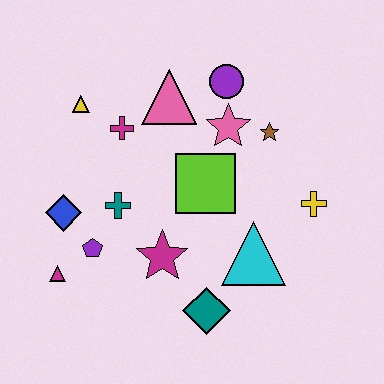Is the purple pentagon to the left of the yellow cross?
Yes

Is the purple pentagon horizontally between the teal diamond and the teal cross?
No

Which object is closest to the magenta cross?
The yellow triangle is closest to the magenta cross.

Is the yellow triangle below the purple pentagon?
No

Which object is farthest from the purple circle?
The magenta triangle is farthest from the purple circle.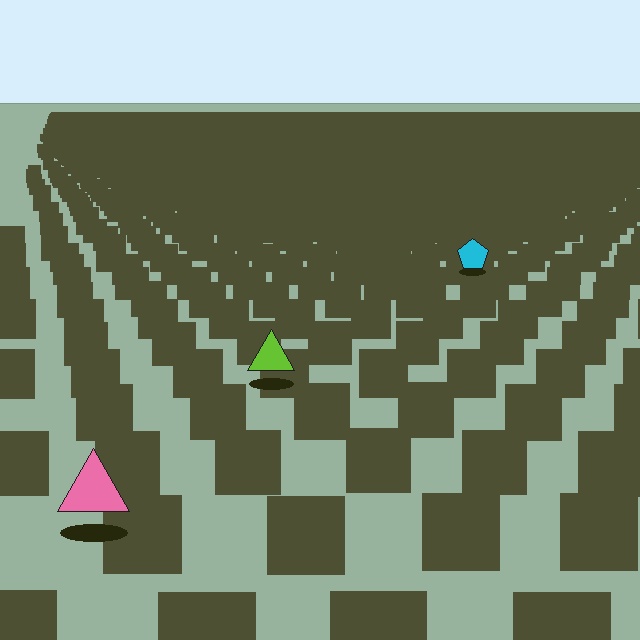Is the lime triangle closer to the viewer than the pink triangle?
No. The pink triangle is closer — you can tell from the texture gradient: the ground texture is coarser near it.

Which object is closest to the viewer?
The pink triangle is closest. The texture marks near it are larger and more spread out.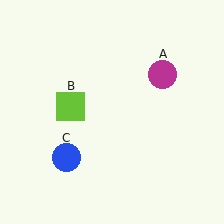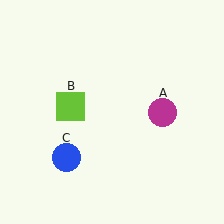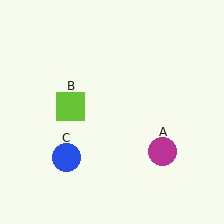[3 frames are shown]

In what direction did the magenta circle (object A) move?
The magenta circle (object A) moved down.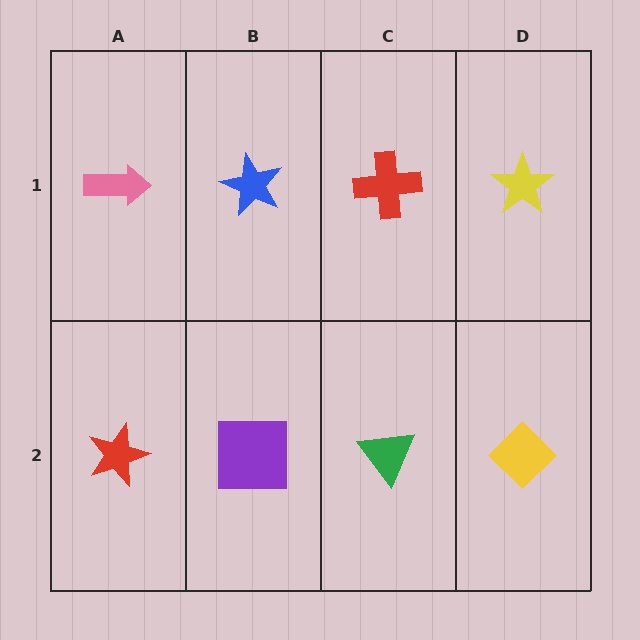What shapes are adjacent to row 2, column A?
A pink arrow (row 1, column A), a purple square (row 2, column B).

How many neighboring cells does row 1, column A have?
2.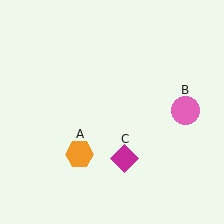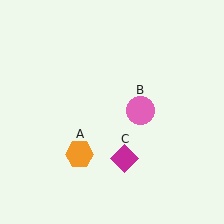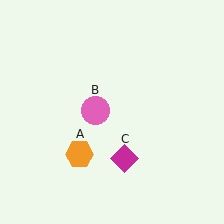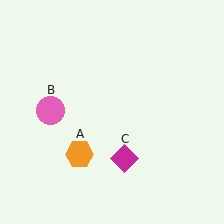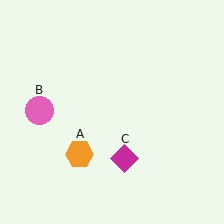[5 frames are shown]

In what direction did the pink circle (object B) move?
The pink circle (object B) moved left.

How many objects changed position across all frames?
1 object changed position: pink circle (object B).